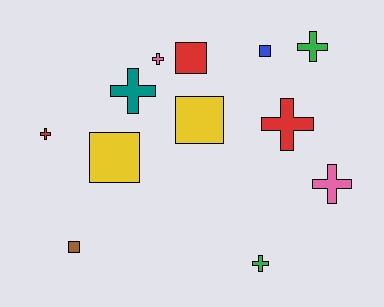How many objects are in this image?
There are 12 objects.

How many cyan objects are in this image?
There are no cyan objects.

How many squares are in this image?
There are 5 squares.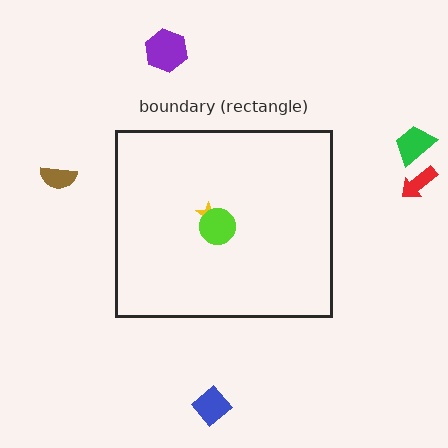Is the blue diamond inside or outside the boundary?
Outside.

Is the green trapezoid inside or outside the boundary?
Outside.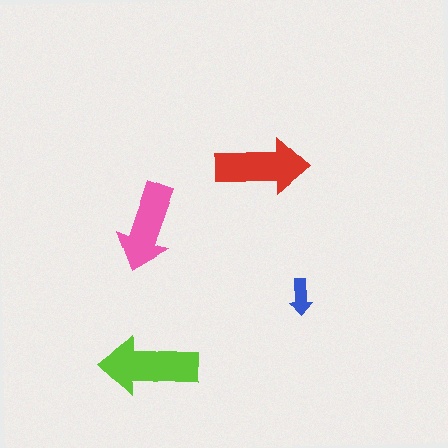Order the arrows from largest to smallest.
the lime one, the red one, the pink one, the blue one.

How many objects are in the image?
There are 4 objects in the image.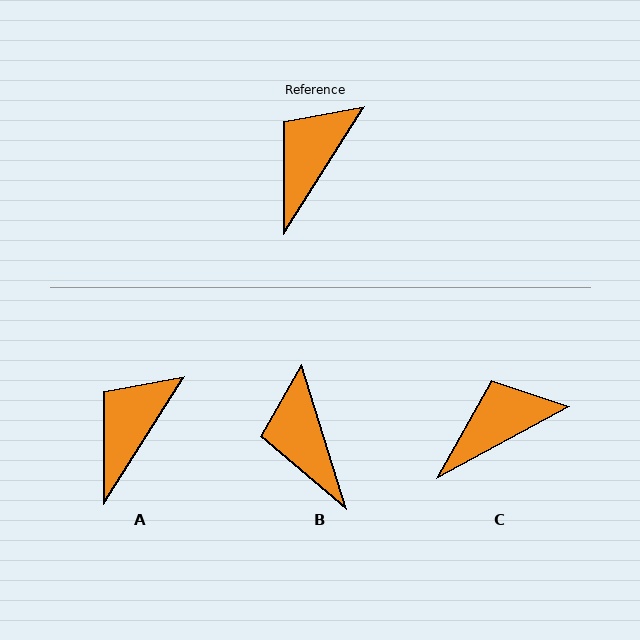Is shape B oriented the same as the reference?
No, it is off by about 50 degrees.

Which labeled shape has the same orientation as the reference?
A.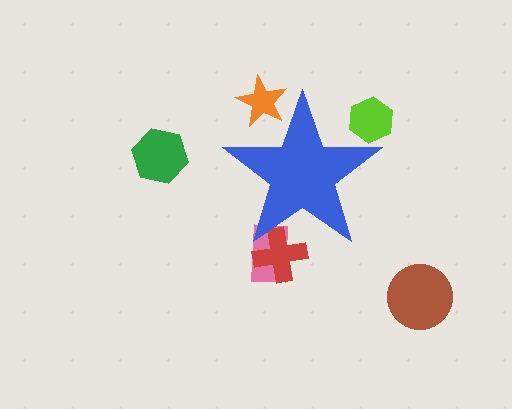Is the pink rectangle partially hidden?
Yes, the pink rectangle is partially hidden behind the blue star.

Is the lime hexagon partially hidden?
Yes, the lime hexagon is partially hidden behind the blue star.